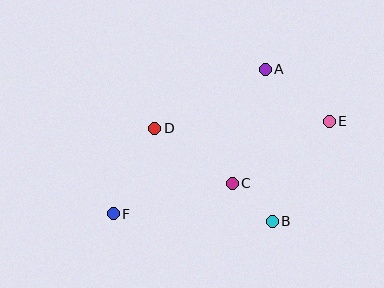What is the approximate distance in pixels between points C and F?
The distance between C and F is approximately 123 pixels.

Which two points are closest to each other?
Points B and C are closest to each other.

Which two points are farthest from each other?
Points E and F are farthest from each other.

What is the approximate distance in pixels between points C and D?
The distance between C and D is approximately 95 pixels.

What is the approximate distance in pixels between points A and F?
The distance between A and F is approximately 210 pixels.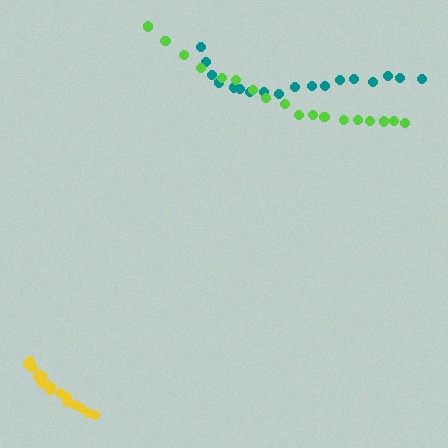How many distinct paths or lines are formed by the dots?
There are 3 distinct paths.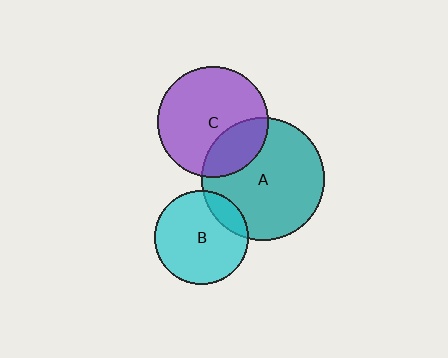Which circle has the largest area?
Circle A (teal).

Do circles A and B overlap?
Yes.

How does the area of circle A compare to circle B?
Approximately 1.7 times.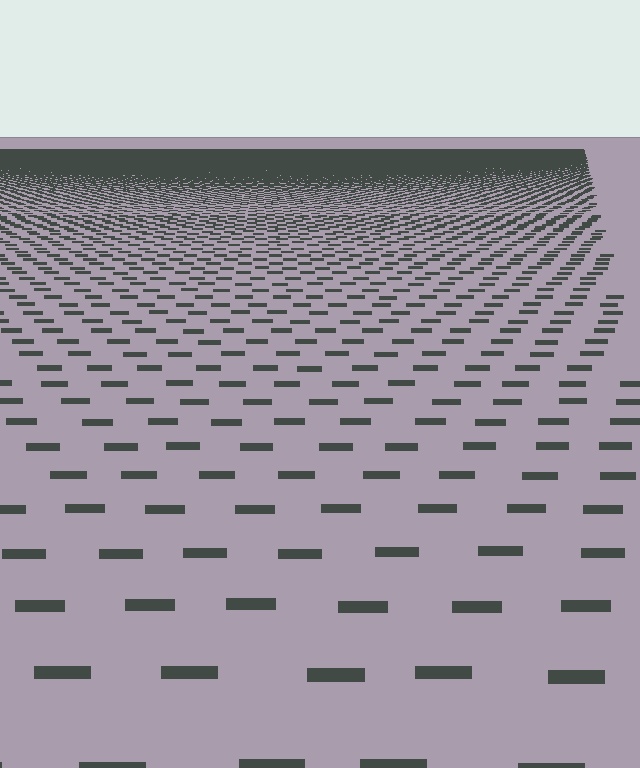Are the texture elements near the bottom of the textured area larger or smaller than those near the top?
Larger. Near the bottom, elements are closer to the viewer and appear at a bigger on-screen size.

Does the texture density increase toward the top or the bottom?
Density increases toward the top.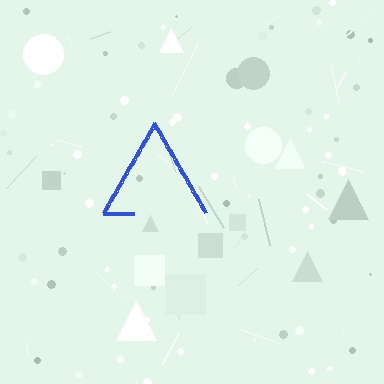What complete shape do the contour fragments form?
The contour fragments form a triangle.